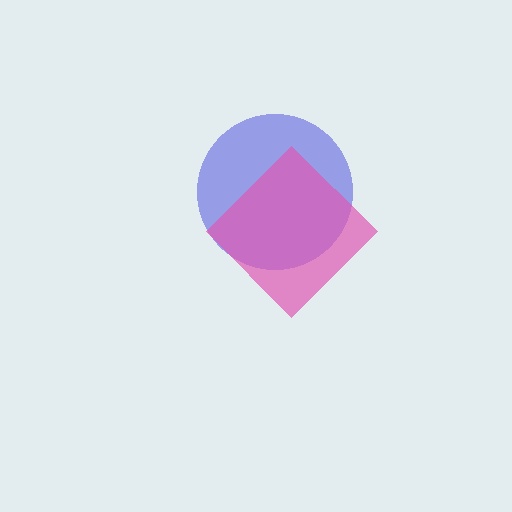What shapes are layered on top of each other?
The layered shapes are: a blue circle, a pink diamond.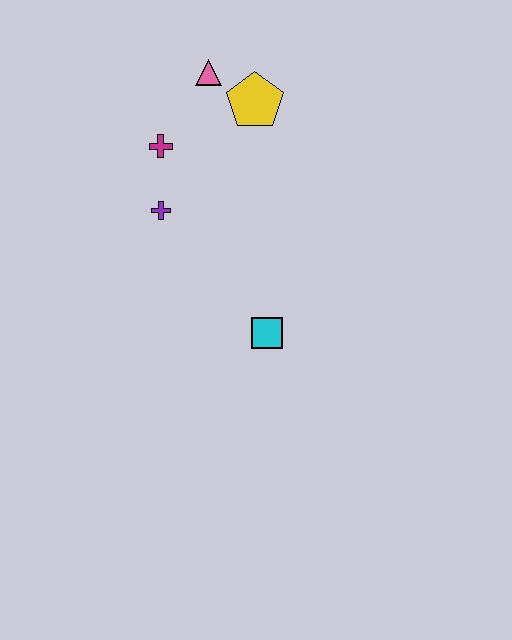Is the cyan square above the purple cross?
No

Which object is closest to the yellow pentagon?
The pink triangle is closest to the yellow pentagon.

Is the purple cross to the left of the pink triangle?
Yes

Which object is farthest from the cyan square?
The pink triangle is farthest from the cyan square.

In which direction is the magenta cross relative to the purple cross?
The magenta cross is above the purple cross.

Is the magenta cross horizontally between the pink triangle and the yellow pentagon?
No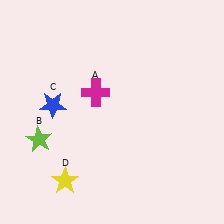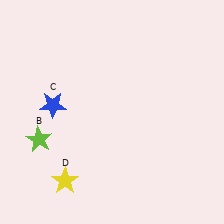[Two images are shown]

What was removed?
The magenta cross (A) was removed in Image 2.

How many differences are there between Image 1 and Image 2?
There is 1 difference between the two images.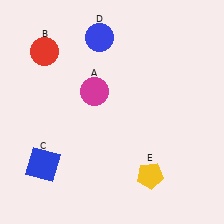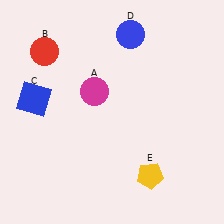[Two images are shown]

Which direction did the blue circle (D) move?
The blue circle (D) moved right.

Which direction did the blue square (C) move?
The blue square (C) moved up.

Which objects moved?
The objects that moved are: the blue square (C), the blue circle (D).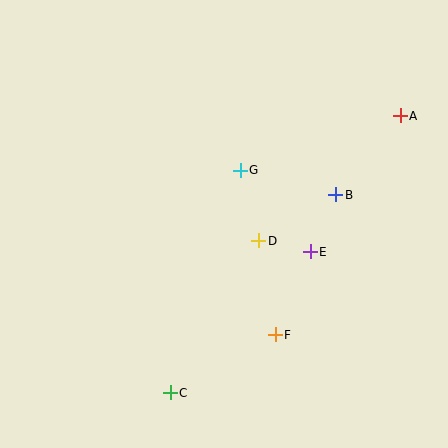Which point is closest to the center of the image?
Point D at (259, 241) is closest to the center.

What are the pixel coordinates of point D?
Point D is at (259, 241).